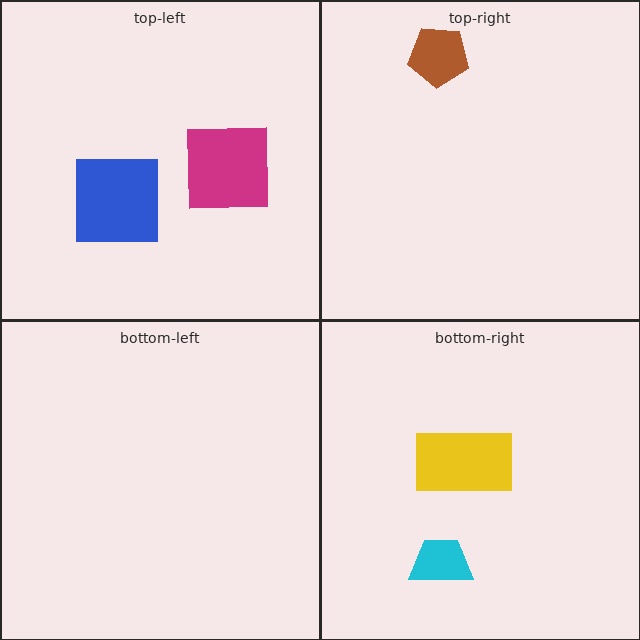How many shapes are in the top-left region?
2.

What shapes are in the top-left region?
The blue square, the magenta square.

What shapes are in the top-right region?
The brown pentagon.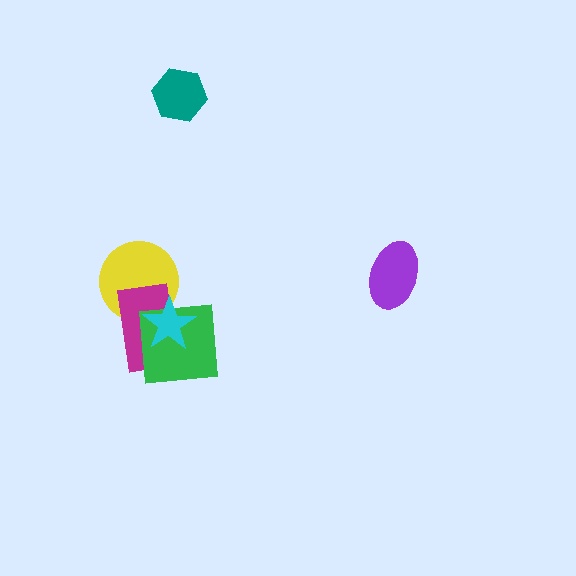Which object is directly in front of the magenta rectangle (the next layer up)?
The green square is directly in front of the magenta rectangle.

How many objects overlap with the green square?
2 objects overlap with the green square.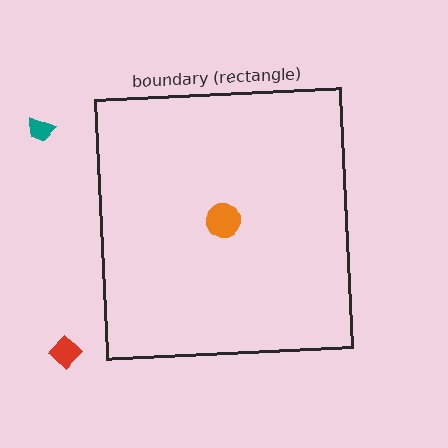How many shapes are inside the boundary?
1 inside, 2 outside.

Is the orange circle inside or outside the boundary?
Inside.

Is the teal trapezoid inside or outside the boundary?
Outside.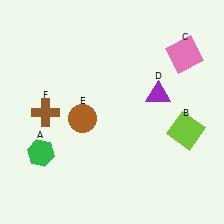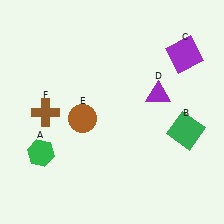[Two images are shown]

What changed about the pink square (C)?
In Image 1, C is pink. In Image 2, it changed to purple.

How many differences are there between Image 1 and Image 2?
There are 2 differences between the two images.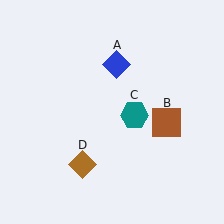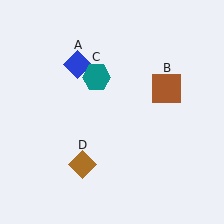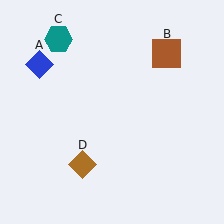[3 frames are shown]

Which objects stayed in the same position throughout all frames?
Brown diamond (object D) remained stationary.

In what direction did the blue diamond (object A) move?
The blue diamond (object A) moved left.